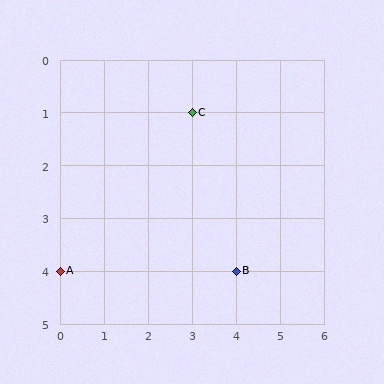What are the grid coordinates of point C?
Point C is at grid coordinates (3, 1).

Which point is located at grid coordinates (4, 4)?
Point B is at (4, 4).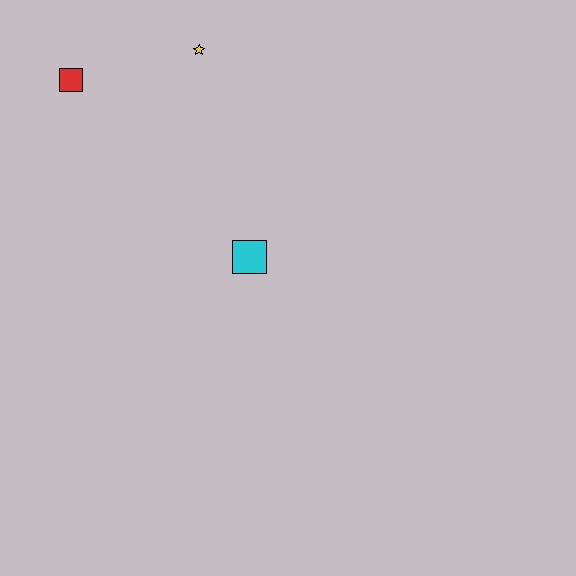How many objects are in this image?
There are 3 objects.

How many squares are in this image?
There are 2 squares.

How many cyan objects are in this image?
There is 1 cyan object.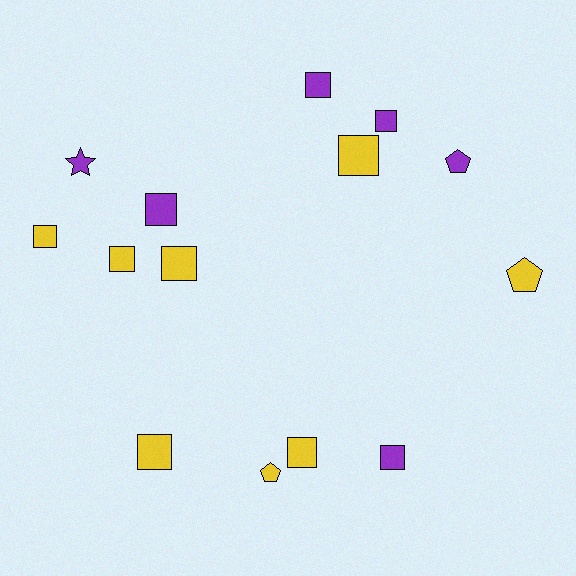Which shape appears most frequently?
Square, with 10 objects.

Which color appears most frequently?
Yellow, with 8 objects.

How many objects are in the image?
There are 14 objects.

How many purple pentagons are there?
There is 1 purple pentagon.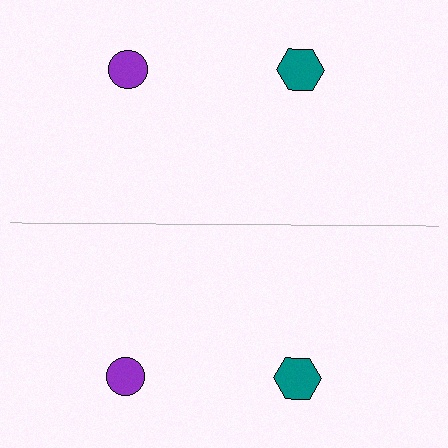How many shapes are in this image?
There are 4 shapes in this image.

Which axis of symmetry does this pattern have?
The pattern has a horizontal axis of symmetry running through the center of the image.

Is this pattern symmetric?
Yes, this pattern has bilateral (reflection) symmetry.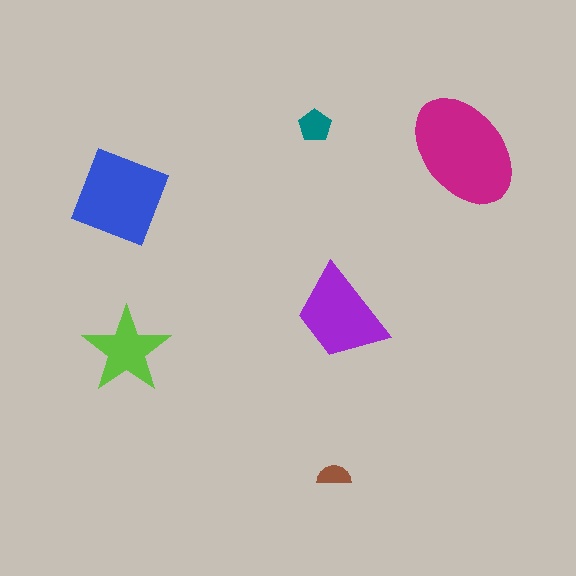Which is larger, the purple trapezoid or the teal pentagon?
The purple trapezoid.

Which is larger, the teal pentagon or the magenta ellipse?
The magenta ellipse.